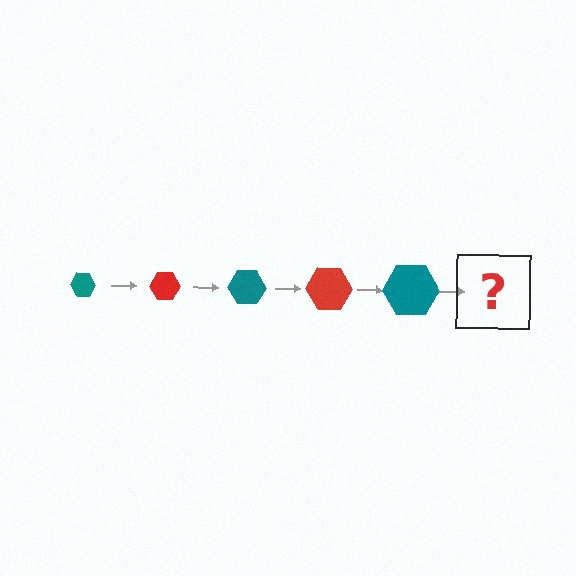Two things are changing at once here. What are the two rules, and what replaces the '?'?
The two rules are that the hexagon grows larger each step and the color cycles through teal and red. The '?' should be a red hexagon, larger than the previous one.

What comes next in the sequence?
The next element should be a red hexagon, larger than the previous one.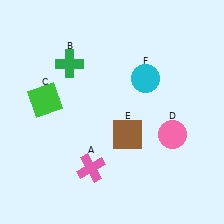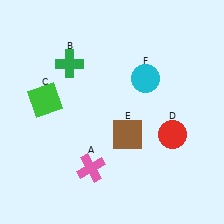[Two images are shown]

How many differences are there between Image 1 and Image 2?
There is 1 difference between the two images.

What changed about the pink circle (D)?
In Image 1, D is pink. In Image 2, it changed to red.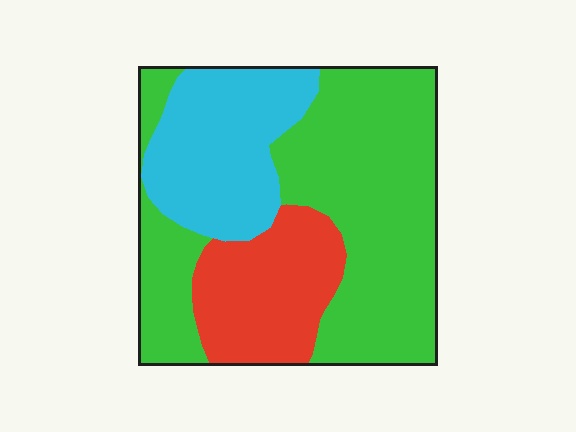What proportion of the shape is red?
Red takes up between a sixth and a third of the shape.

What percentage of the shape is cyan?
Cyan covers 25% of the shape.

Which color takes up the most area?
Green, at roughly 55%.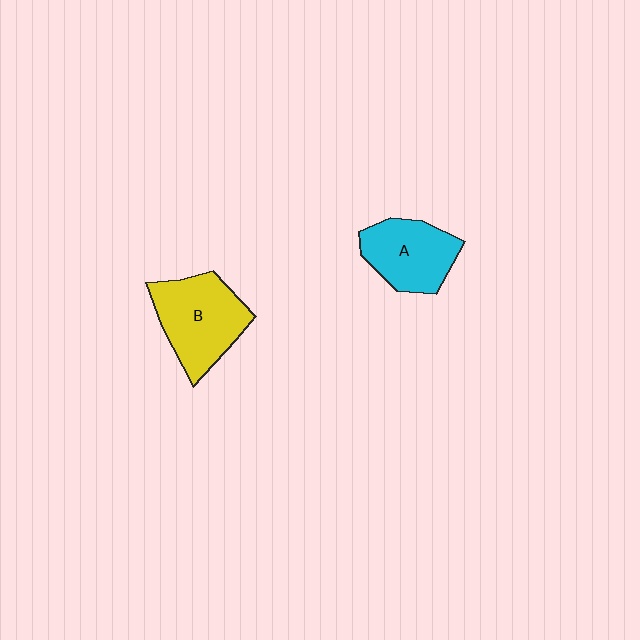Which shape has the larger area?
Shape B (yellow).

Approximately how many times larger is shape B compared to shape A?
Approximately 1.2 times.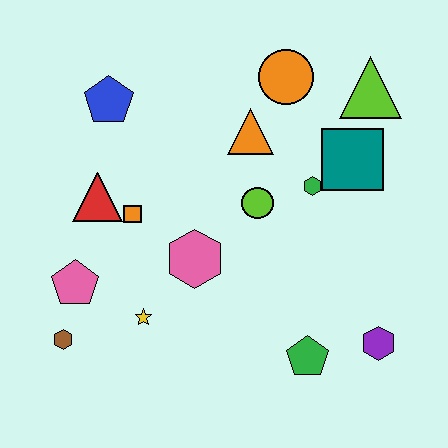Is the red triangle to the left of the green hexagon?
Yes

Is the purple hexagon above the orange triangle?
No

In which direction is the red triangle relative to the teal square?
The red triangle is to the left of the teal square.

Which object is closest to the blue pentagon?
The red triangle is closest to the blue pentagon.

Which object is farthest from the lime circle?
The brown hexagon is farthest from the lime circle.